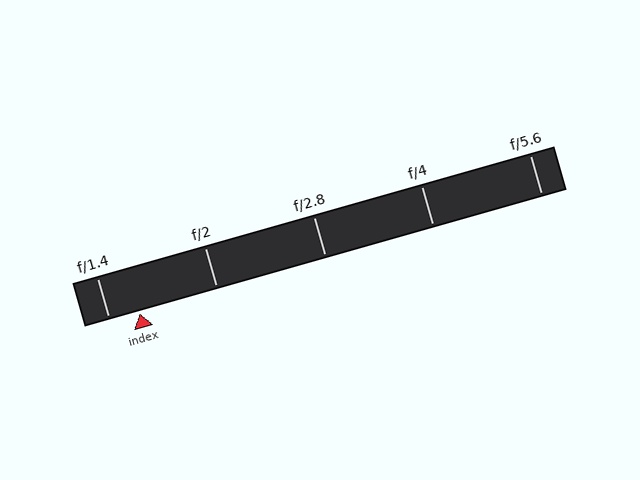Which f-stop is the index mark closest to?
The index mark is closest to f/1.4.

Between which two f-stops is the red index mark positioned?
The index mark is between f/1.4 and f/2.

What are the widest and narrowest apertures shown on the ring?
The widest aperture shown is f/1.4 and the narrowest is f/5.6.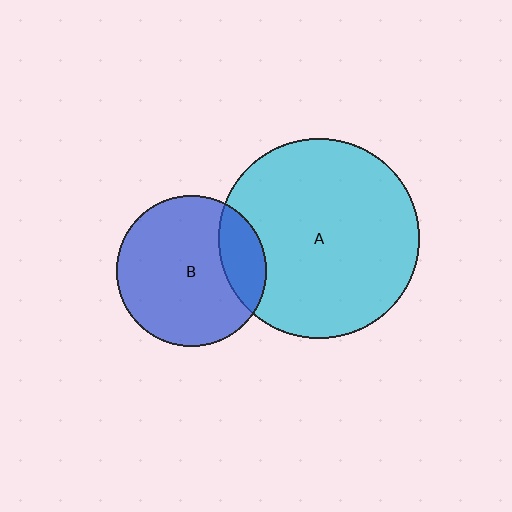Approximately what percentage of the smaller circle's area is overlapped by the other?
Approximately 20%.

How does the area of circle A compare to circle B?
Approximately 1.8 times.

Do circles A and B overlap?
Yes.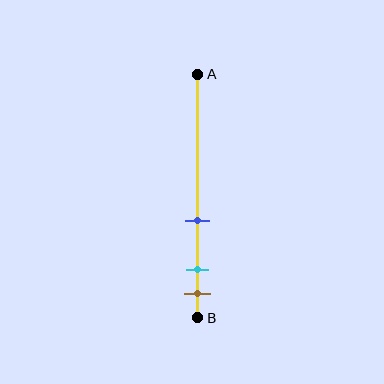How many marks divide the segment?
There are 3 marks dividing the segment.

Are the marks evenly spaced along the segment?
No, the marks are not evenly spaced.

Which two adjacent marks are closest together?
The cyan and brown marks are the closest adjacent pair.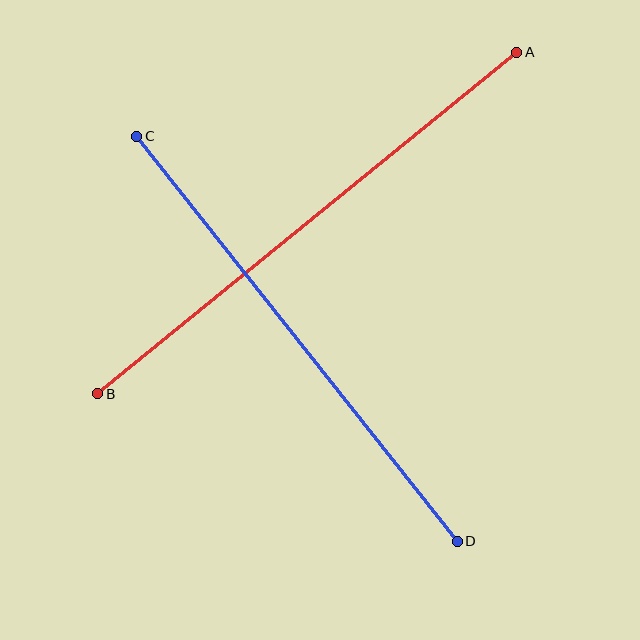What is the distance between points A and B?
The distance is approximately 540 pixels.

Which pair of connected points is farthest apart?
Points A and B are farthest apart.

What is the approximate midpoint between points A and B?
The midpoint is at approximately (307, 223) pixels.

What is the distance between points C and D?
The distance is approximately 516 pixels.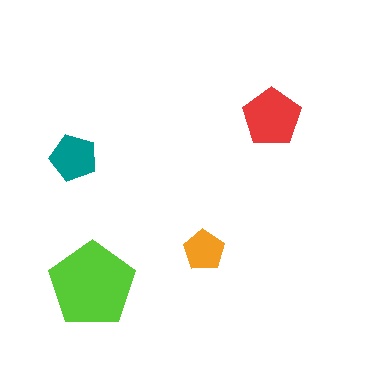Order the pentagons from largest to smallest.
the lime one, the red one, the teal one, the orange one.